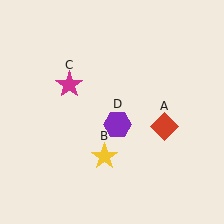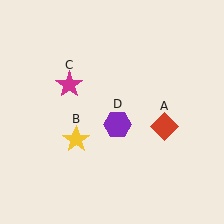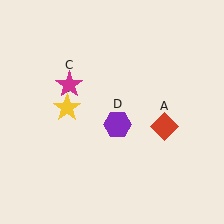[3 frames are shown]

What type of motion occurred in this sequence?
The yellow star (object B) rotated clockwise around the center of the scene.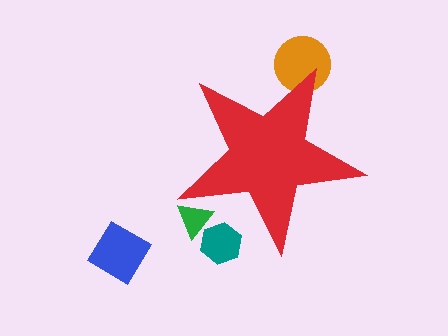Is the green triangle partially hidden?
Yes, the green triangle is partially hidden behind the red star.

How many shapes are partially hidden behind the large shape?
3 shapes are partially hidden.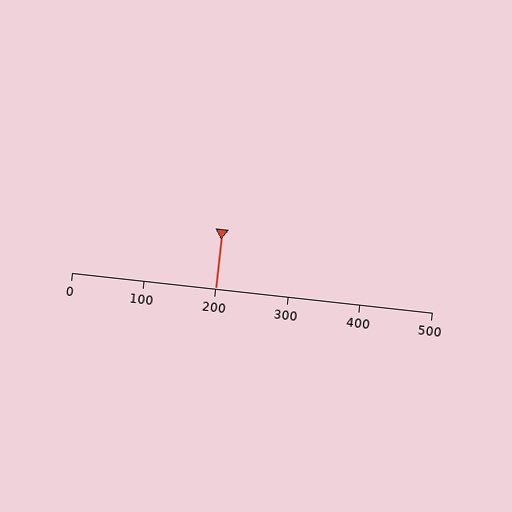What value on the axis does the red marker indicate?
The marker indicates approximately 200.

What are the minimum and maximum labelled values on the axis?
The axis runs from 0 to 500.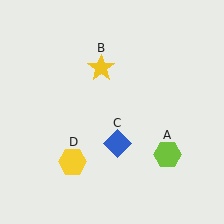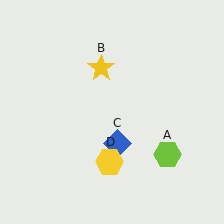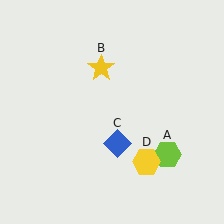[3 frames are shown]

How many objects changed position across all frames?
1 object changed position: yellow hexagon (object D).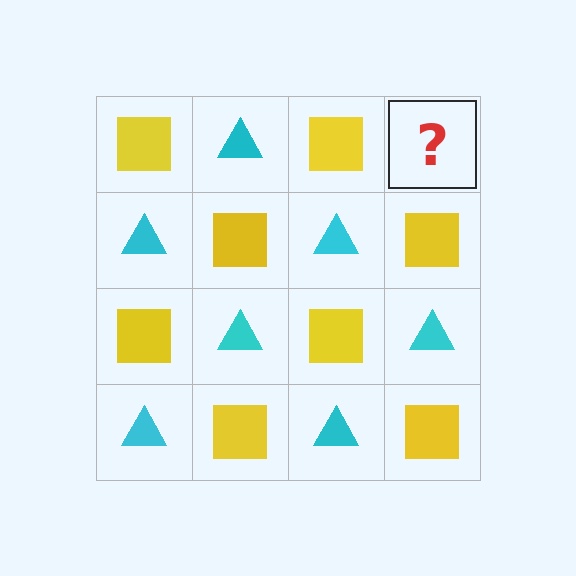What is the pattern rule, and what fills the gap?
The rule is that it alternates yellow square and cyan triangle in a checkerboard pattern. The gap should be filled with a cyan triangle.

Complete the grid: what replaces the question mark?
The question mark should be replaced with a cyan triangle.